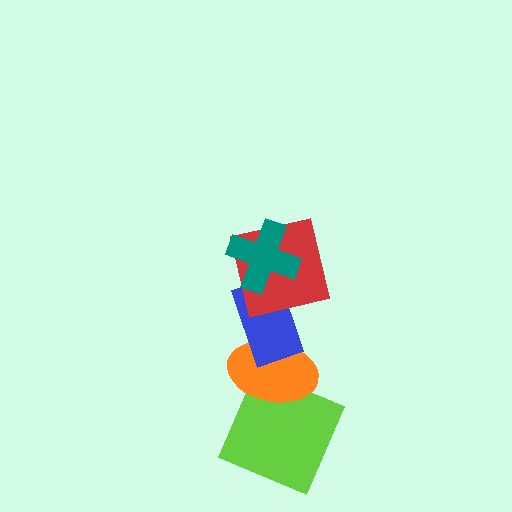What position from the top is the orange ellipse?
The orange ellipse is 4th from the top.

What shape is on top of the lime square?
The orange ellipse is on top of the lime square.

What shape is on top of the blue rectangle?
The red square is on top of the blue rectangle.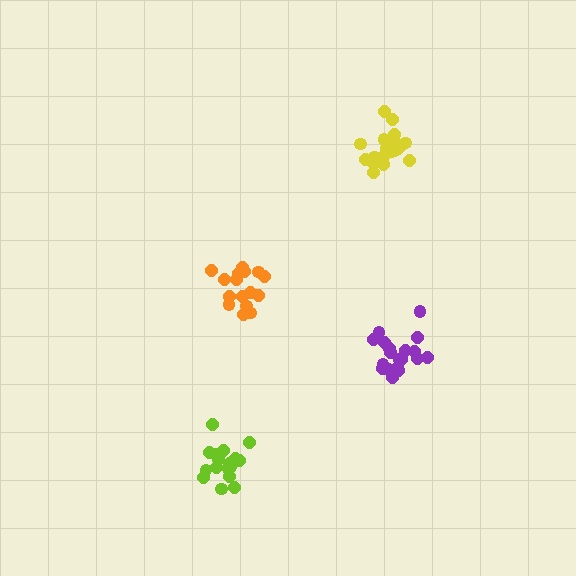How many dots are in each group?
Group 1: 17 dots, Group 2: 16 dots, Group 3: 20 dots, Group 4: 19 dots (72 total).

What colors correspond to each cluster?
The clusters are colored: lime, orange, yellow, purple.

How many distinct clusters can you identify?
There are 4 distinct clusters.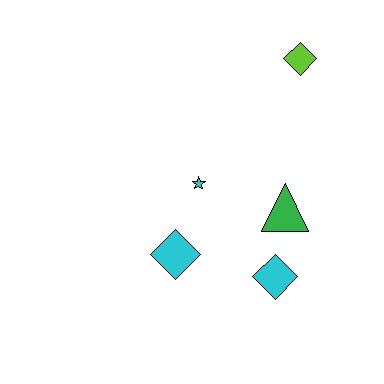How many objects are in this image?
There are 5 objects.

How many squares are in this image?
There are no squares.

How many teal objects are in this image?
There are no teal objects.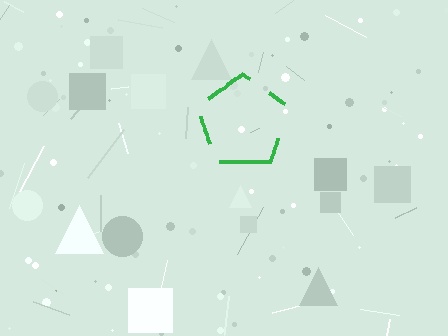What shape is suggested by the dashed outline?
The dashed outline suggests a pentagon.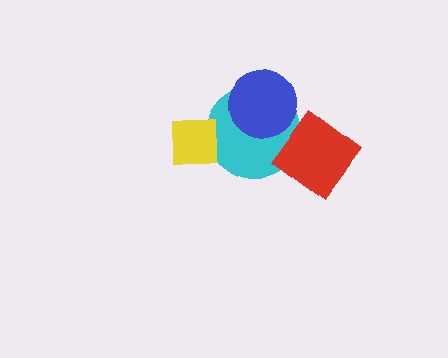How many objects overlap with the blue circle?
1 object overlaps with the blue circle.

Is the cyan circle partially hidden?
Yes, it is partially covered by another shape.